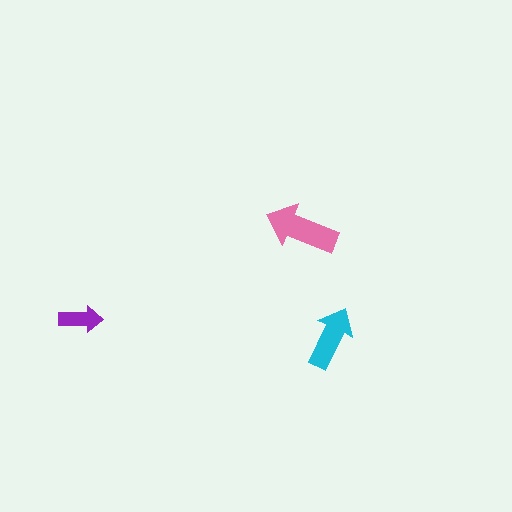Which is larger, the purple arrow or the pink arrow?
The pink one.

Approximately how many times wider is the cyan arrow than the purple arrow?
About 1.5 times wider.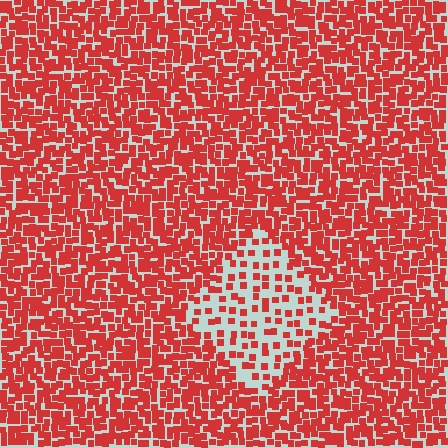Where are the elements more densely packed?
The elements are more densely packed outside the diamond boundary.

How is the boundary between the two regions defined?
The boundary is defined by a change in element density (approximately 2.5x ratio). All elements are the same color, size, and shape.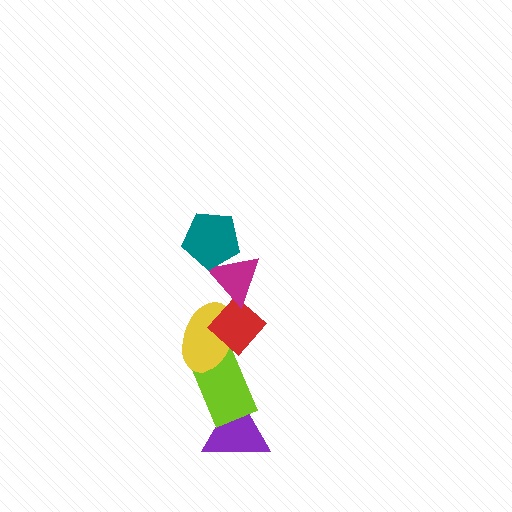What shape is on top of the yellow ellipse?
The red diamond is on top of the yellow ellipse.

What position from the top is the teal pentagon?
The teal pentagon is 1st from the top.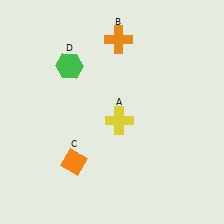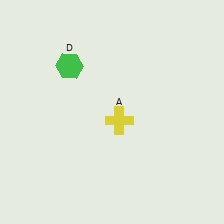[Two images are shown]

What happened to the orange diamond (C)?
The orange diamond (C) was removed in Image 2. It was in the bottom-left area of Image 1.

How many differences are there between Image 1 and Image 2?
There are 2 differences between the two images.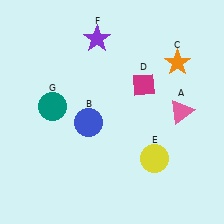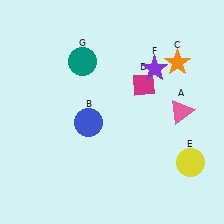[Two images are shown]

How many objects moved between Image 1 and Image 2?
3 objects moved between the two images.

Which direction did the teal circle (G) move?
The teal circle (G) moved up.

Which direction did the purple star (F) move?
The purple star (F) moved right.